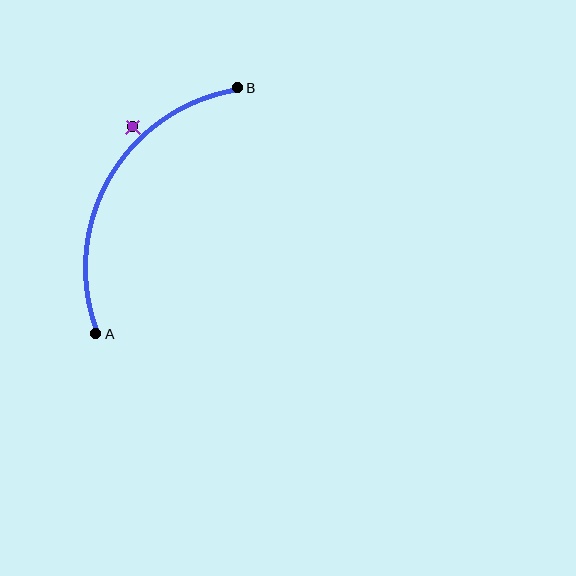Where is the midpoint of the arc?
The arc midpoint is the point on the curve farthest from the straight line joining A and B. It sits to the left of that line.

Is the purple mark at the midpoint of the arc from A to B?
No — the purple mark does not lie on the arc at all. It sits slightly outside the curve.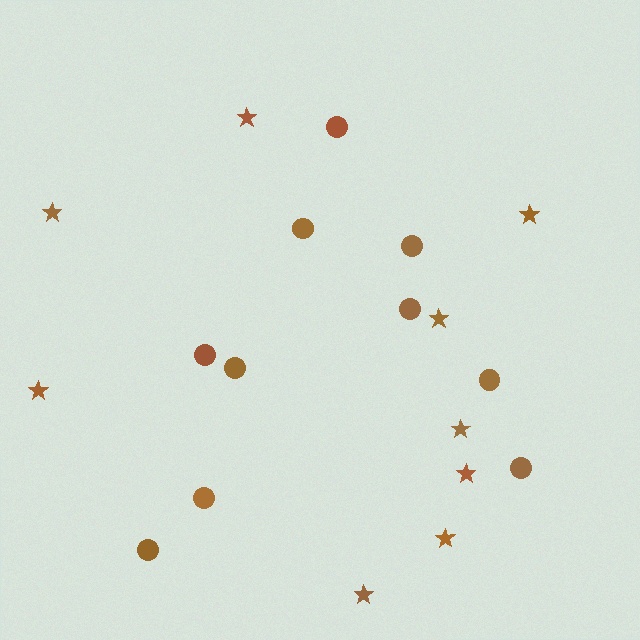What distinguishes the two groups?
There are 2 groups: one group of stars (9) and one group of circles (10).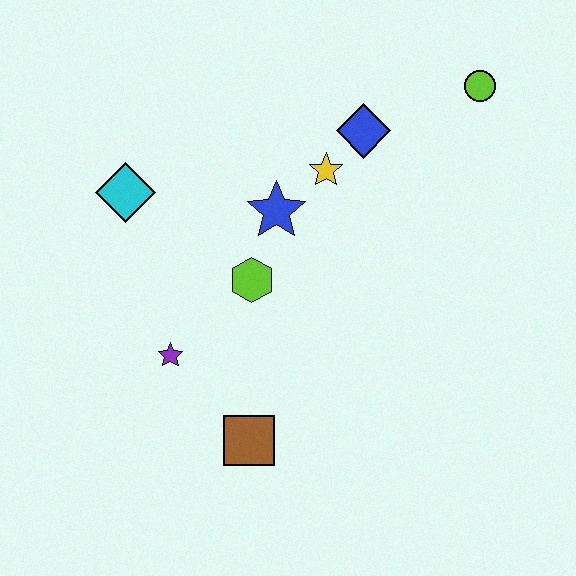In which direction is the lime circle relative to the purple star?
The lime circle is to the right of the purple star.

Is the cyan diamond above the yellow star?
No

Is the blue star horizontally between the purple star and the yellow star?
Yes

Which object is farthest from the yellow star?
The brown square is farthest from the yellow star.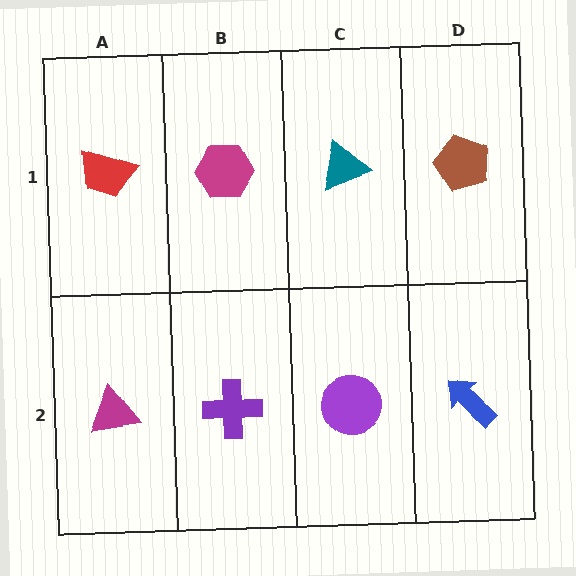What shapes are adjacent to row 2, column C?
A teal triangle (row 1, column C), a purple cross (row 2, column B), a blue arrow (row 2, column D).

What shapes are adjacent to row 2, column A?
A red trapezoid (row 1, column A), a purple cross (row 2, column B).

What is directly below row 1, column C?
A purple circle.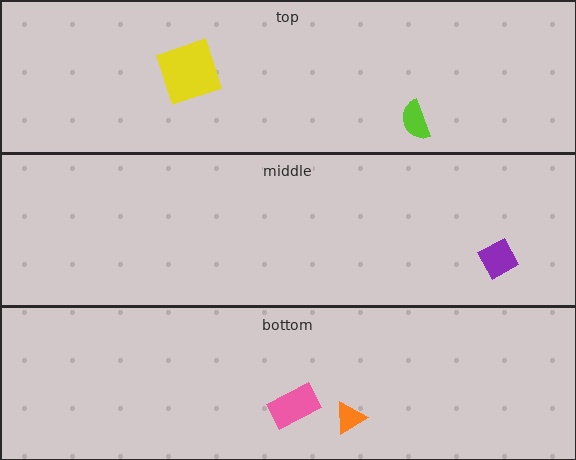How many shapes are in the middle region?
1.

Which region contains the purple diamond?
The middle region.